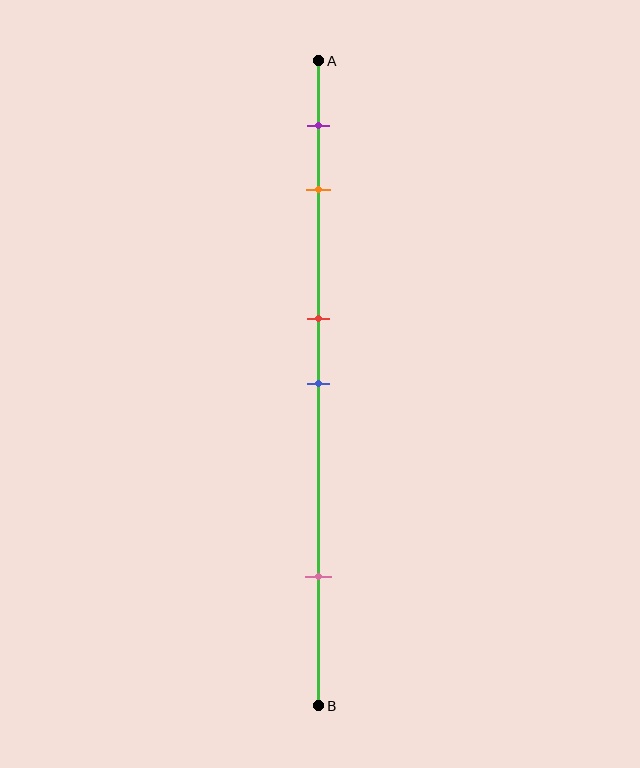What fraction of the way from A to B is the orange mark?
The orange mark is approximately 20% (0.2) of the way from A to B.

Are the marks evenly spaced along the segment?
No, the marks are not evenly spaced.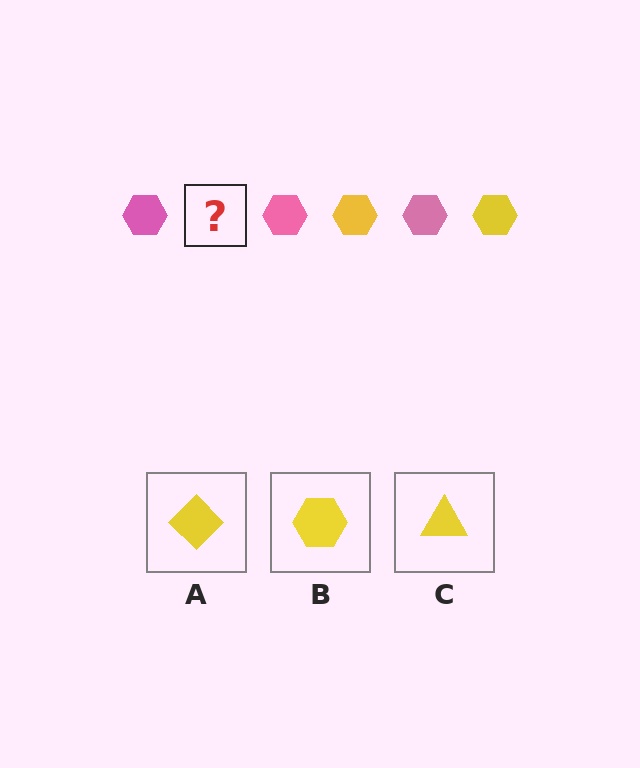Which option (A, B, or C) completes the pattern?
B.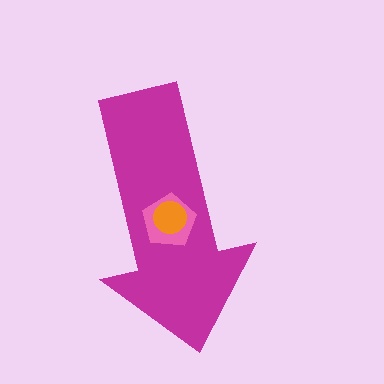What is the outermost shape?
The magenta arrow.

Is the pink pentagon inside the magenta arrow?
Yes.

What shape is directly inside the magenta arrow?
The pink pentagon.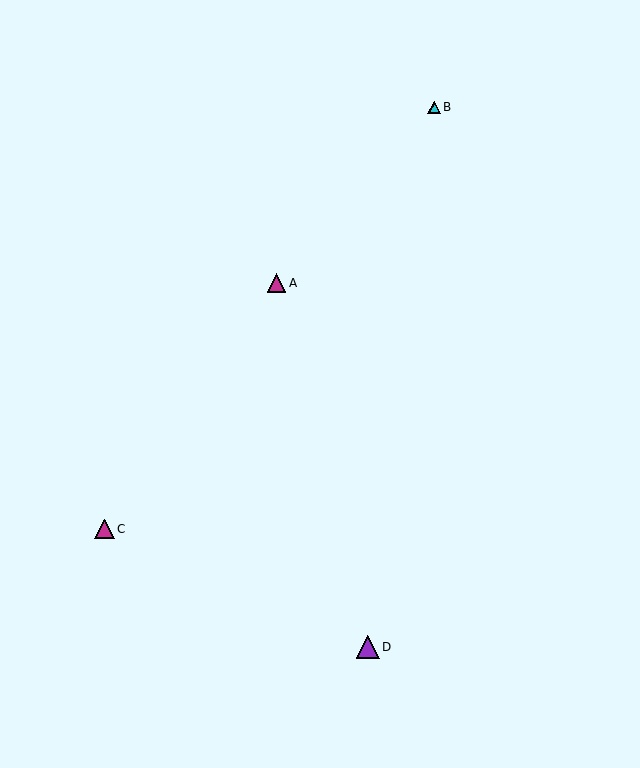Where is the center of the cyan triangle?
The center of the cyan triangle is at (434, 107).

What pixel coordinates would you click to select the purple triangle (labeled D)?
Click at (368, 647) to select the purple triangle D.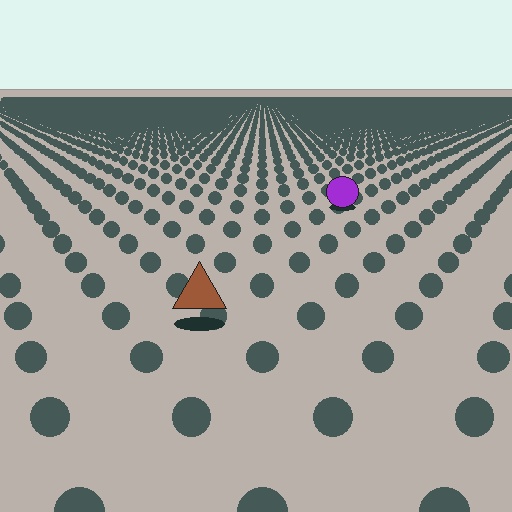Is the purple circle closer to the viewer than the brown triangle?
No. The brown triangle is closer — you can tell from the texture gradient: the ground texture is coarser near it.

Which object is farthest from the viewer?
The purple circle is farthest from the viewer. It appears smaller and the ground texture around it is denser.